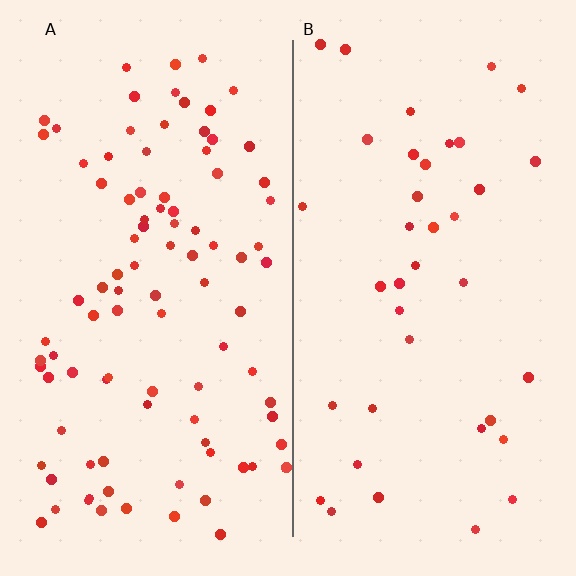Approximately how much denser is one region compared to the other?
Approximately 2.5× — region A over region B.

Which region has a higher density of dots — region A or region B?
A (the left).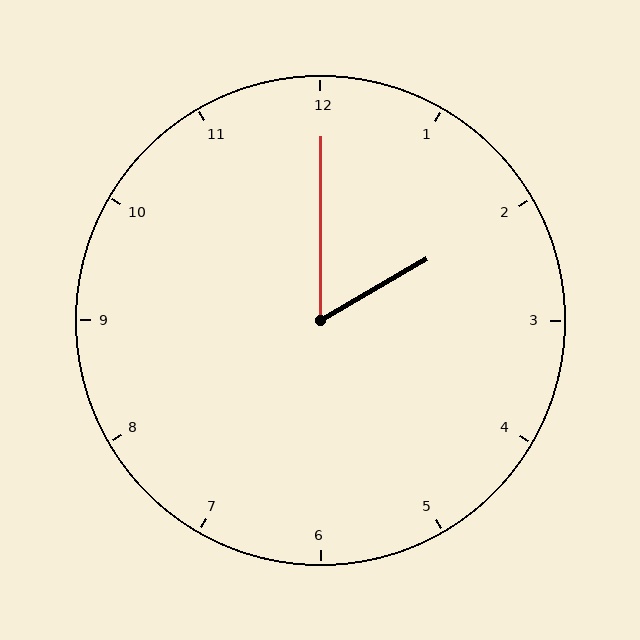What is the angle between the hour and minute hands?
Approximately 60 degrees.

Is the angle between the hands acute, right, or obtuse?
It is acute.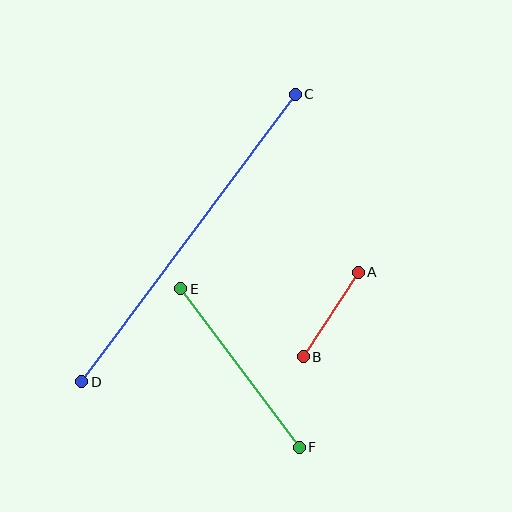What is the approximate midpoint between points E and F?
The midpoint is at approximately (240, 368) pixels.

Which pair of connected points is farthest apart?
Points C and D are farthest apart.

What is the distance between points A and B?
The distance is approximately 101 pixels.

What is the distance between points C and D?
The distance is approximately 358 pixels.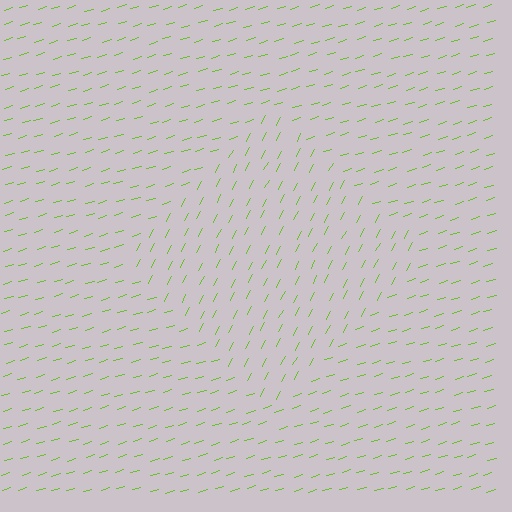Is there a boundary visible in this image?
Yes, there is a texture boundary formed by a change in line orientation.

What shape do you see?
I see a diamond.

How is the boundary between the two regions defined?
The boundary is defined purely by a change in line orientation (approximately 45 degrees difference). All lines are the same color and thickness.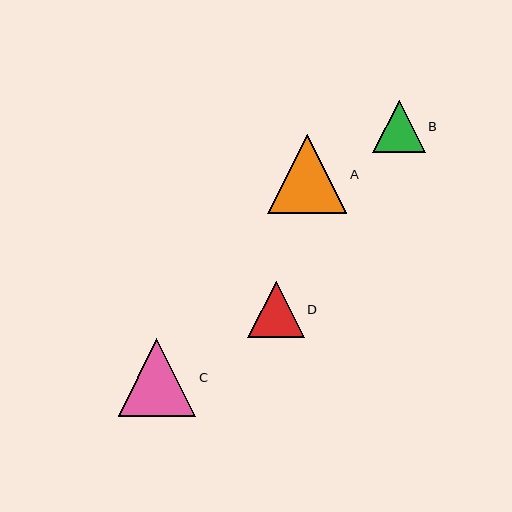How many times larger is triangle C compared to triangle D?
Triangle C is approximately 1.4 times the size of triangle D.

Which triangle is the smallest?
Triangle B is the smallest with a size of approximately 52 pixels.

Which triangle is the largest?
Triangle A is the largest with a size of approximately 79 pixels.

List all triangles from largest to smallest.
From largest to smallest: A, C, D, B.